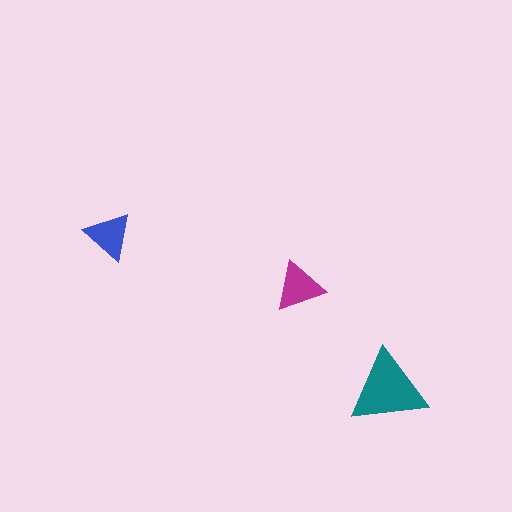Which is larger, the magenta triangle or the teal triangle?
The teal one.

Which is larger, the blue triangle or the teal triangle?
The teal one.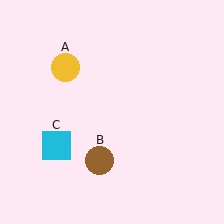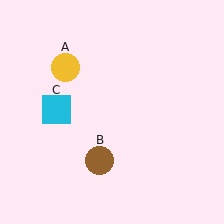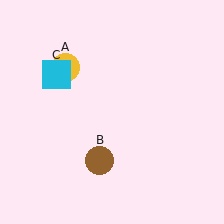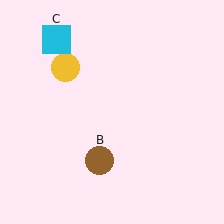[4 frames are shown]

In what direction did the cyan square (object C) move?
The cyan square (object C) moved up.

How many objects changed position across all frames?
1 object changed position: cyan square (object C).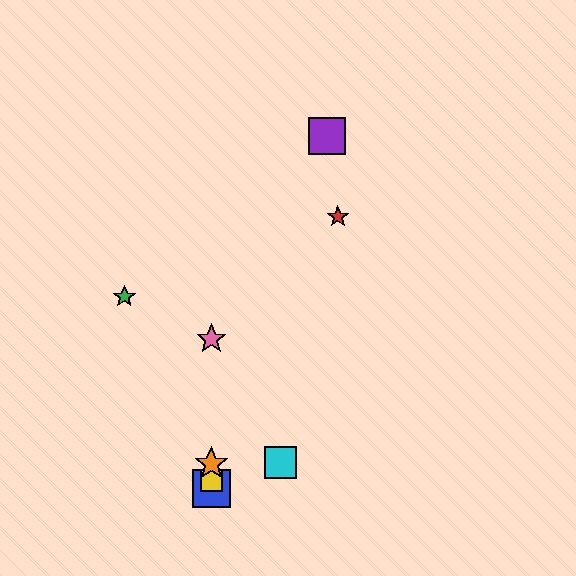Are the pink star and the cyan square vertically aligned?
No, the pink star is at x≈211 and the cyan square is at x≈280.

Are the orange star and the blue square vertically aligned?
Yes, both are at x≈211.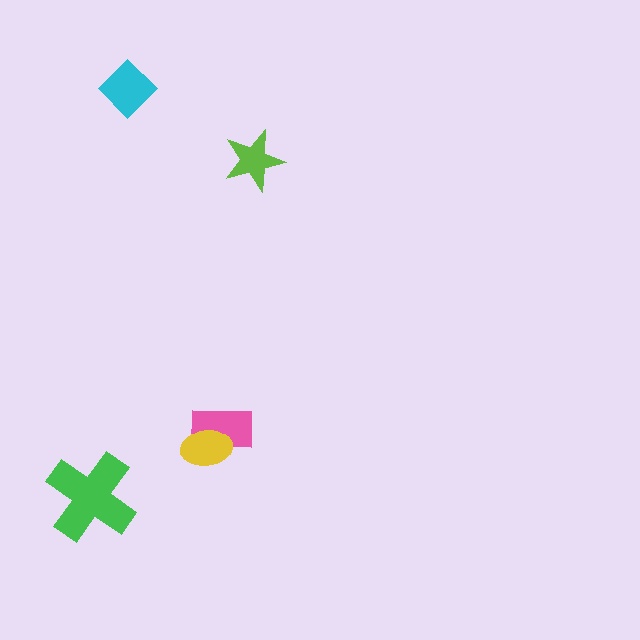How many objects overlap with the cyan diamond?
0 objects overlap with the cyan diamond.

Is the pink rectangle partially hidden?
Yes, it is partially covered by another shape.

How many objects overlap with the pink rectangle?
1 object overlaps with the pink rectangle.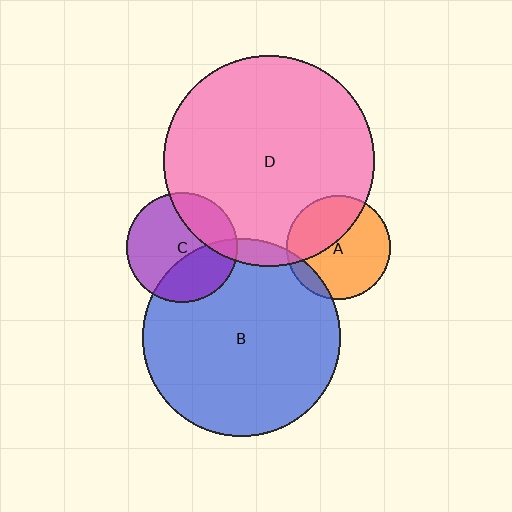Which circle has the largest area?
Circle D (pink).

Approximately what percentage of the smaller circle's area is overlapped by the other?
Approximately 35%.